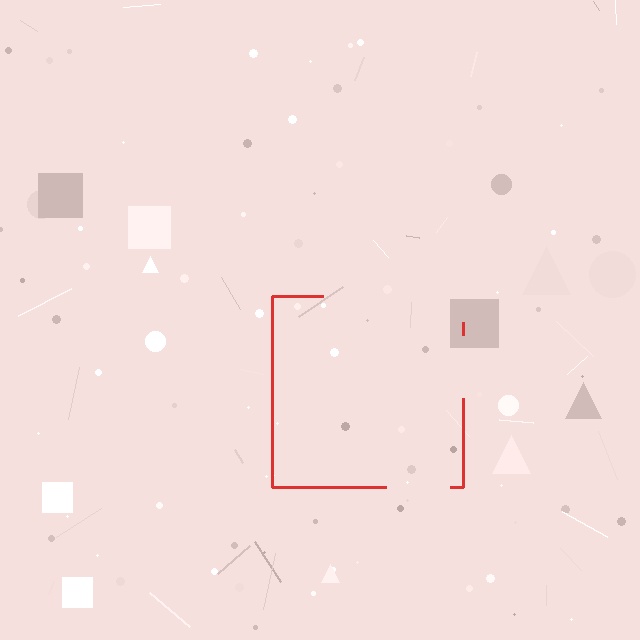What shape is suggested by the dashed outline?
The dashed outline suggests a square.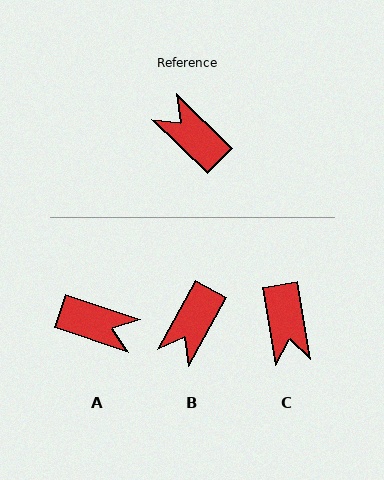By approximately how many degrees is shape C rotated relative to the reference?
Approximately 144 degrees counter-clockwise.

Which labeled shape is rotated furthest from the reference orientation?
A, about 154 degrees away.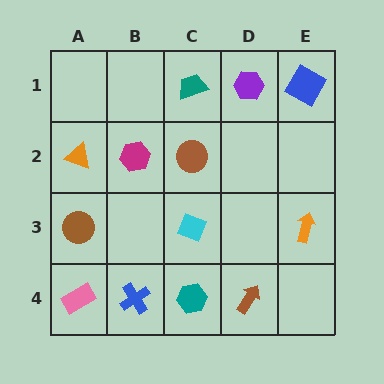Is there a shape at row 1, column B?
No, that cell is empty.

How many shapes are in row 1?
3 shapes.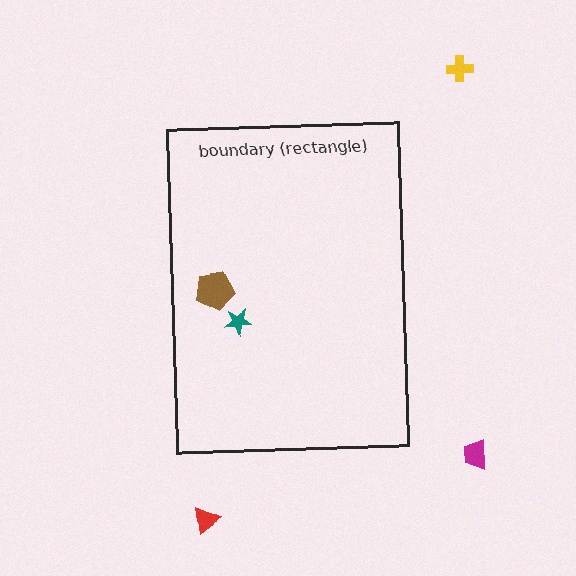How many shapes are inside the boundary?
2 inside, 3 outside.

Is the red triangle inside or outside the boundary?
Outside.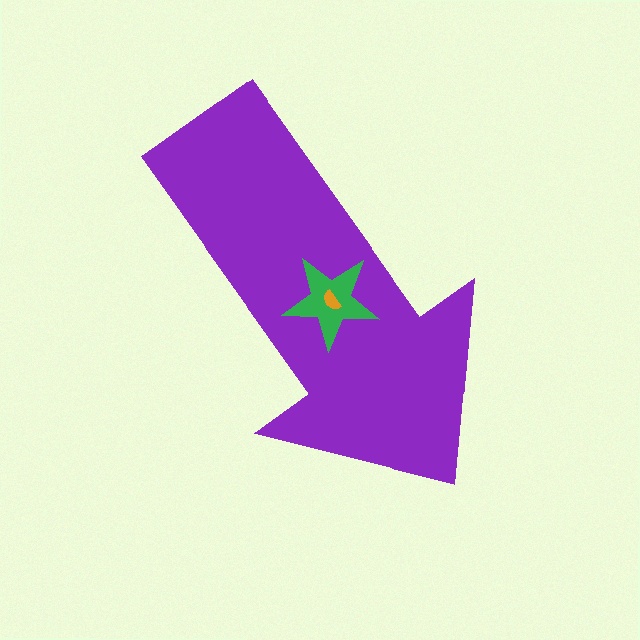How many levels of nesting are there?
3.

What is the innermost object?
The orange semicircle.